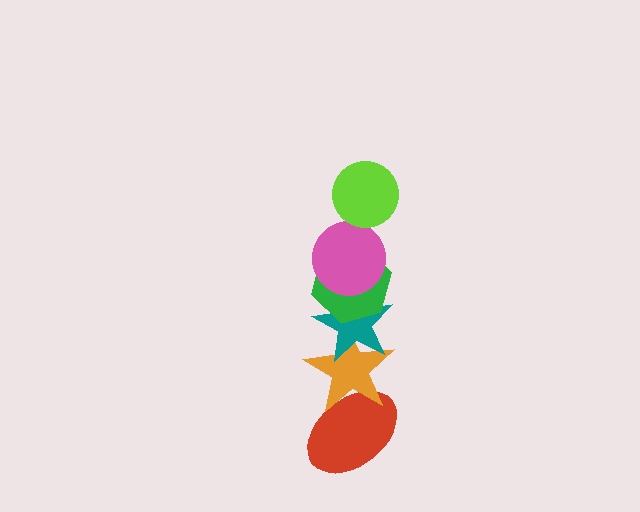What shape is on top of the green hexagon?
The pink circle is on top of the green hexagon.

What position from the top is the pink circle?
The pink circle is 2nd from the top.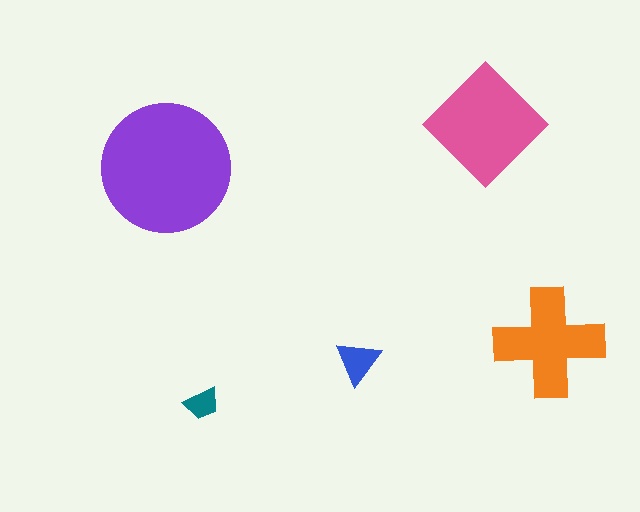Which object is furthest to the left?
The purple circle is leftmost.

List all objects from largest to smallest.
The purple circle, the pink diamond, the orange cross, the blue triangle, the teal trapezoid.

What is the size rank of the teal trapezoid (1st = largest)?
5th.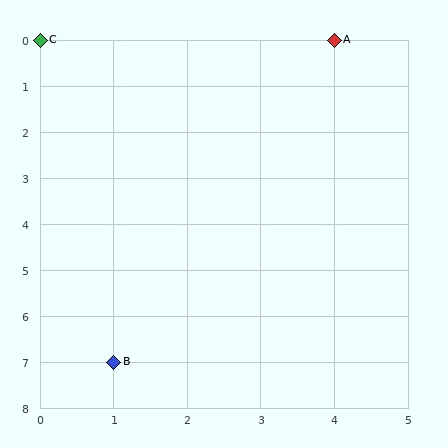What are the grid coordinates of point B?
Point B is at grid coordinates (1, 7).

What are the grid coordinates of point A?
Point A is at grid coordinates (4, 0).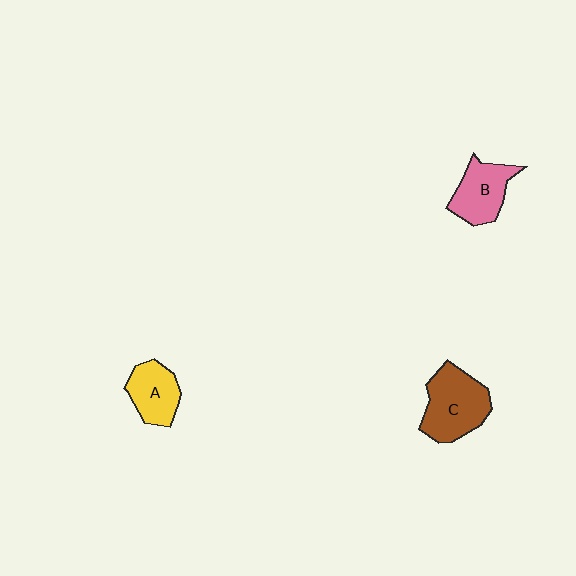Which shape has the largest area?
Shape C (brown).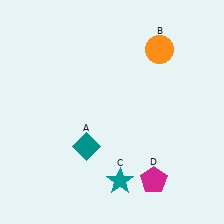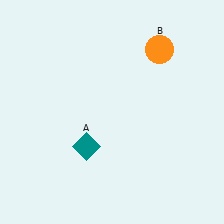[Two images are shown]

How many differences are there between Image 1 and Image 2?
There are 2 differences between the two images.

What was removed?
The teal star (C), the magenta pentagon (D) were removed in Image 2.